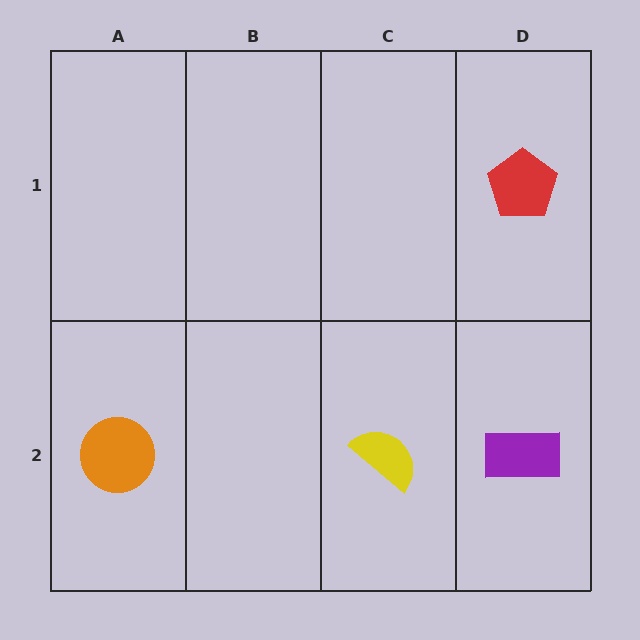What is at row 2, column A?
An orange circle.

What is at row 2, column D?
A purple rectangle.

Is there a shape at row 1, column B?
No, that cell is empty.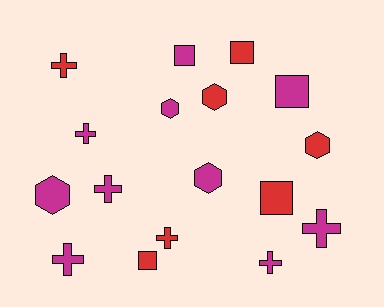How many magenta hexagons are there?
There are 3 magenta hexagons.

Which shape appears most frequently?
Cross, with 7 objects.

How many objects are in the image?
There are 17 objects.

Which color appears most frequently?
Magenta, with 10 objects.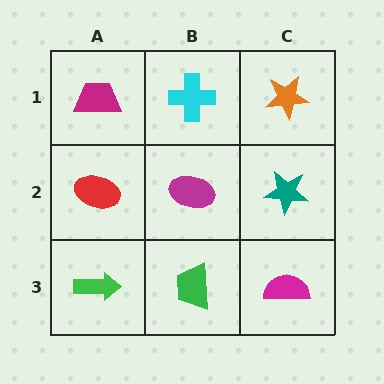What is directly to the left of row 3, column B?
A green arrow.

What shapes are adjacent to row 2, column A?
A magenta trapezoid (row 1, column A), a green arrow (row 3, column A), a magenta ellipse (row 2, column B).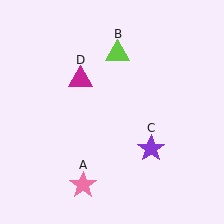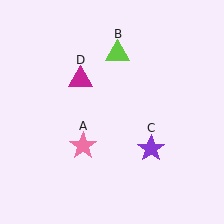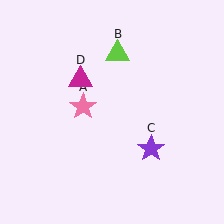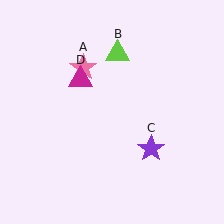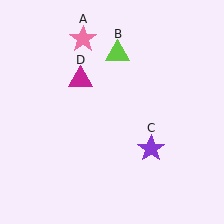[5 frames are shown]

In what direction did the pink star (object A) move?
The pink star (object A) moved up.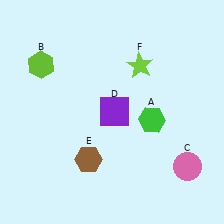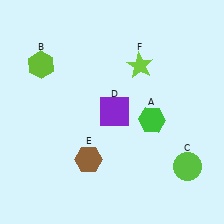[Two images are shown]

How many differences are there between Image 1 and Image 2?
There is 1 difference between the two images.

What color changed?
The circle (C) changed from pink in Image 1 to lime in Image 2.